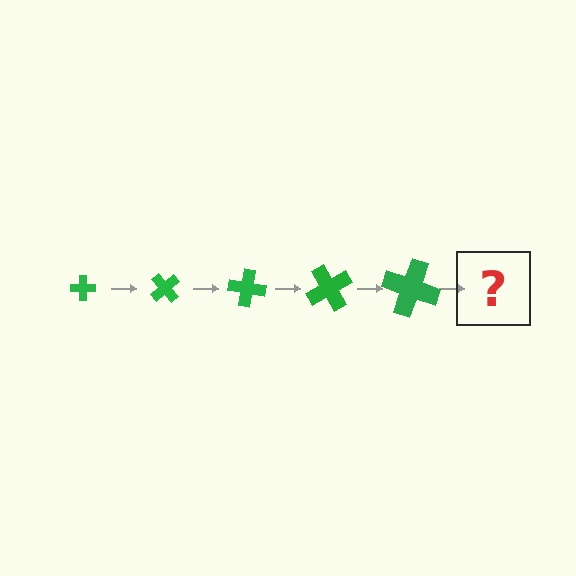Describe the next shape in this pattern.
It should be a cross, larger than the previous one and rotated 250 degrees from the start.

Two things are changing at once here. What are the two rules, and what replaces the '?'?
The two rules are that the cross grows larger each step and it rotates 50 degrees each step. The '?' should be a cross, larger than the previous one and rotated 250 degrees from the start.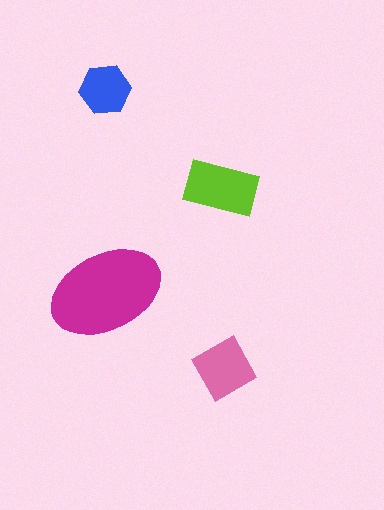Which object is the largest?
The magenta ellipse.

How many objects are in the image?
There are 4 objects in the image.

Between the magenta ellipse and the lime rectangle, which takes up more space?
The magenta ellipse.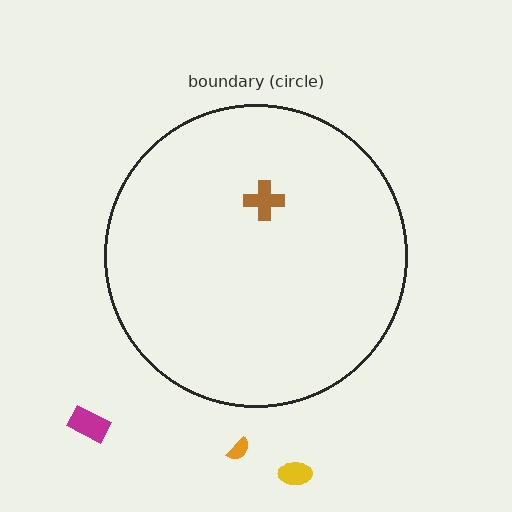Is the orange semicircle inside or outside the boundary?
Outside.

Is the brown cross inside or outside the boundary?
Inside.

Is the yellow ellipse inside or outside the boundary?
Outside.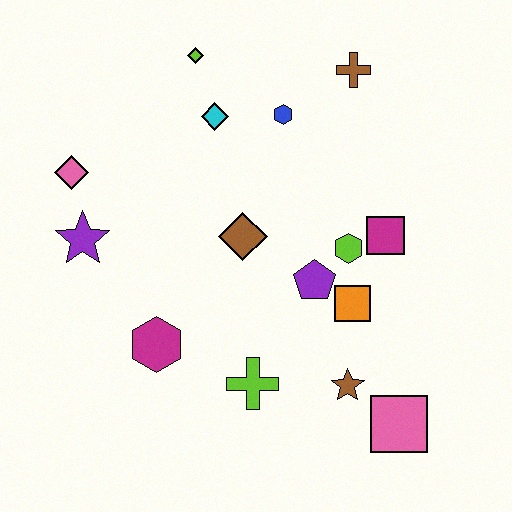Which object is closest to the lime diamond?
The cyan diamond is closest to the lime diamond.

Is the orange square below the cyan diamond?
Yes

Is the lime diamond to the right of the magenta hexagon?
Yes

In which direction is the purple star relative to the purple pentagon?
The purple star is to the left of the purple pentagon.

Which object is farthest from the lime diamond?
The pink square is farthest from the lime diamond.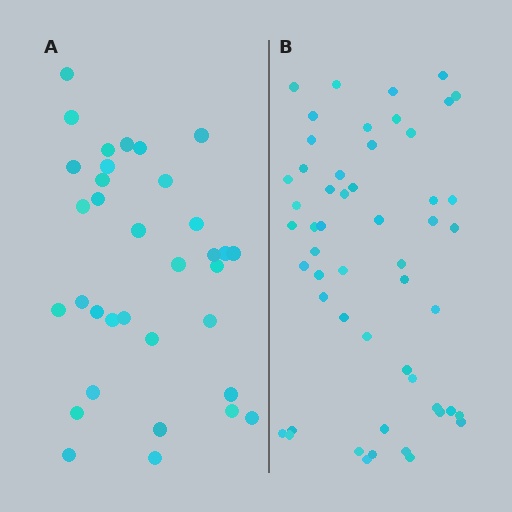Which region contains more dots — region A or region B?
Region B (the right region) has more dots.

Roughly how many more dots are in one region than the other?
Region B has approximately 20 more dots than region A.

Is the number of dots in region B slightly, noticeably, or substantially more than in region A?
Region B has substantially more. The ratio is roughly 1.6 to 1.